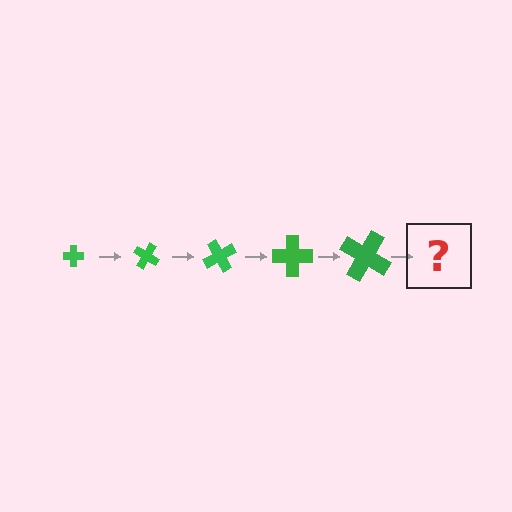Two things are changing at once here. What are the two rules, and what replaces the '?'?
The two rules are that the cross grows larger each step and it rotates 30 degrees each step. The '?' should be a cross, larger than the previous one and rotated 150 degrees from the start.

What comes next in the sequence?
The next element should be a cross, larger than the previous one and rotated 150 degrees from the start.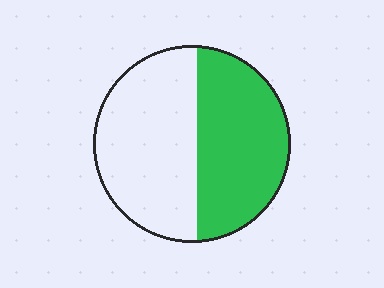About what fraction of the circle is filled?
About one half (1/2).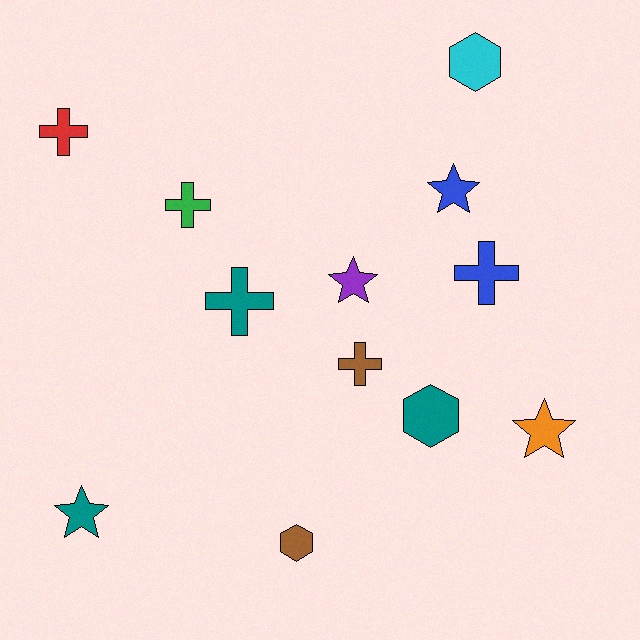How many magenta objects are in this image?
There are no magenta objects.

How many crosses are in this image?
There are 5 crosses.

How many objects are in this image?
There are 12 objects.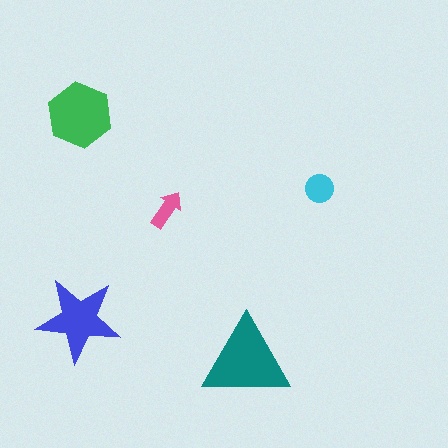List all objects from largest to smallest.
The teal triangle, the green hexagon, the blue star, the cyan circle, the pink arrow.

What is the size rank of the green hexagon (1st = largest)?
2nd.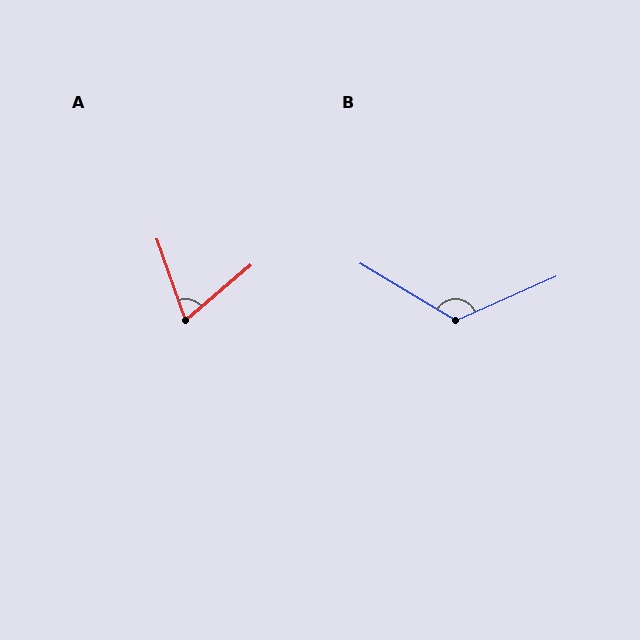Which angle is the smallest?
A, at approximately 69 degrees.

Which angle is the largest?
B, at approximately 125 degrees.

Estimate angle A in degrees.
Approximately 69 degrees.